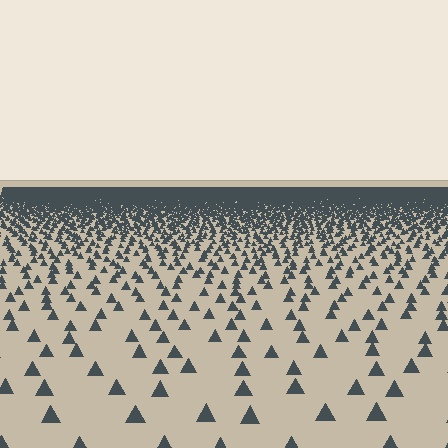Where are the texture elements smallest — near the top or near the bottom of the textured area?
Near the top.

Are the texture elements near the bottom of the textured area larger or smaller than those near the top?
Larger. Near the bottom, elements are closer to the viewer and appear at a bigger on-screen size.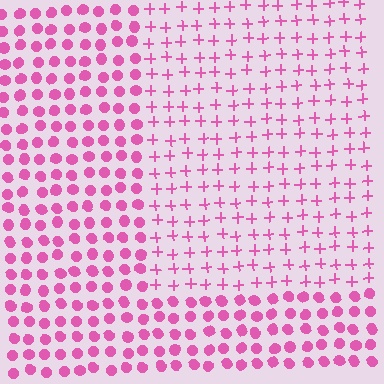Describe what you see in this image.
The image is filled with small pink elements arranged in a uniform grid. A rectangle-shaped region contains plus signs, while the surrounding area contains circles. The boundary is defined purely by the change in element shape.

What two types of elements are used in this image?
The image uses plus signs inside the rectangle region and circles outside it.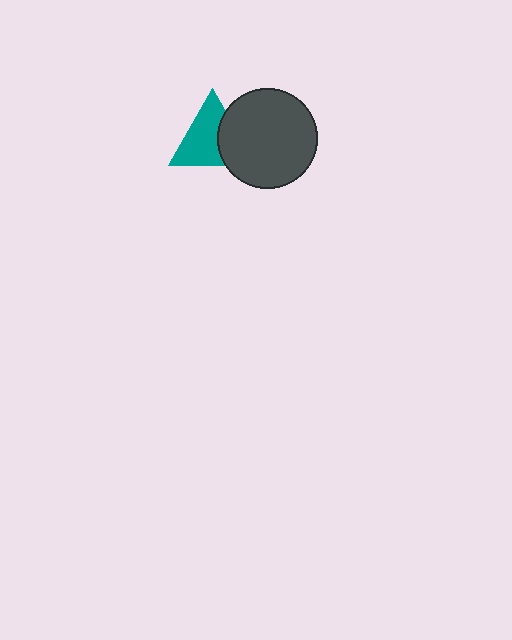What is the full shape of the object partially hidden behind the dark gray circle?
The partially hidden object is a teal triangle.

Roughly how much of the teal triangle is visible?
Most of it is visible (roughly 65%).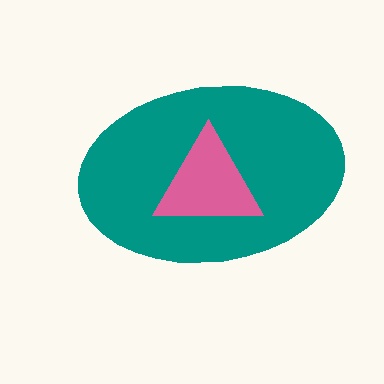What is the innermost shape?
The pink triangle.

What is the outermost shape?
The teal ellipse.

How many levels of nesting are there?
2.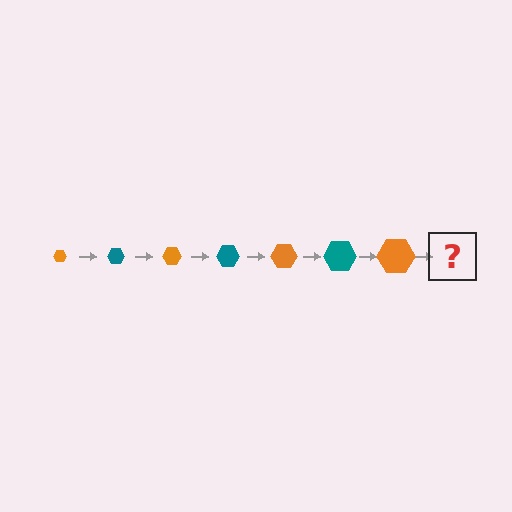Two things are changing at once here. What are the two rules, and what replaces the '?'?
The two rules are that the hexagon grows larger each step and the color cycles through orange and teal. The '?' should be a teal hexagon, larger than the previous one.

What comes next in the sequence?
The next element should be a teal hexagon, larger than the previous one.